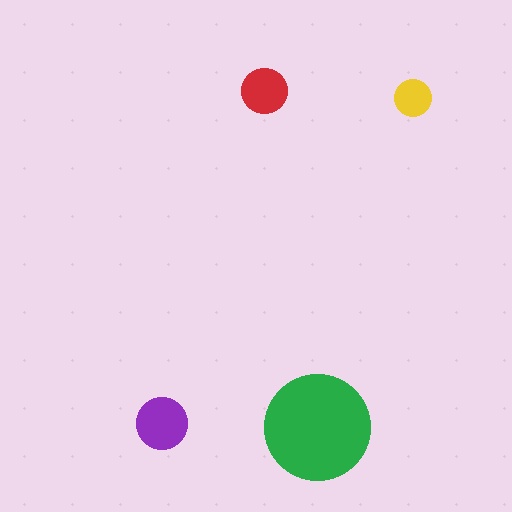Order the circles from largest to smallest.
the green one, the purple one, the red one, the yellow one.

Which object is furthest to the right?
The yellow circle is rightmost.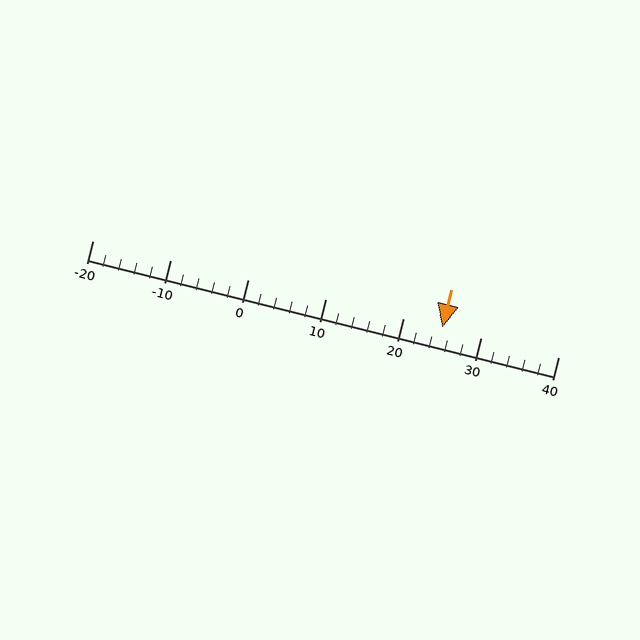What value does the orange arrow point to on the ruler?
The orange arrow points to approximately 25.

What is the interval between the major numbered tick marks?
The major tick marks are spaced 10 units apart.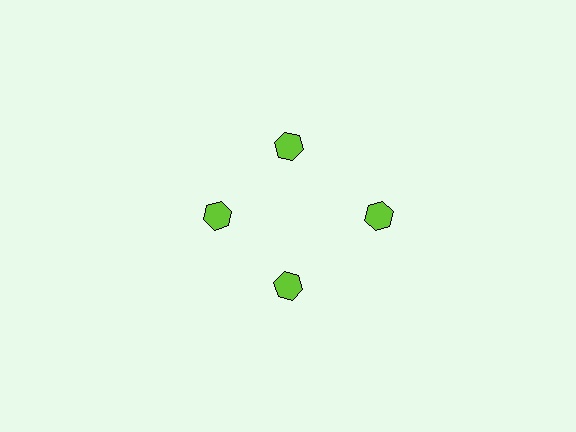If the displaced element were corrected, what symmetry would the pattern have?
It would have 4-fold rotational symmetry — the pattern would map onto itself every 90 degrees.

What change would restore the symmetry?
The symmetry would be restored by moving it inward, back onto the ring so that all 4 hexagons sit at equal angles and equal distance from the center.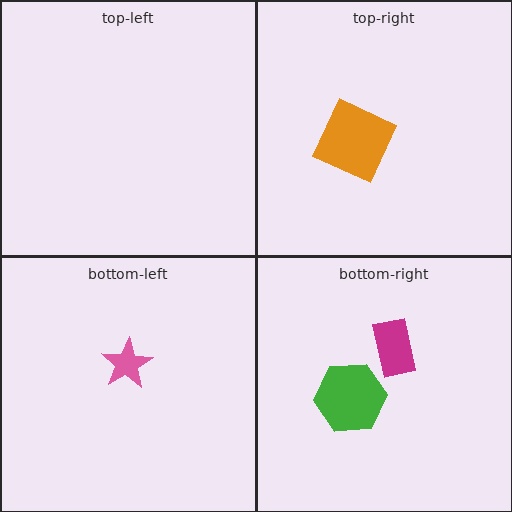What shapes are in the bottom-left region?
The pink star.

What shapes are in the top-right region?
The orange square.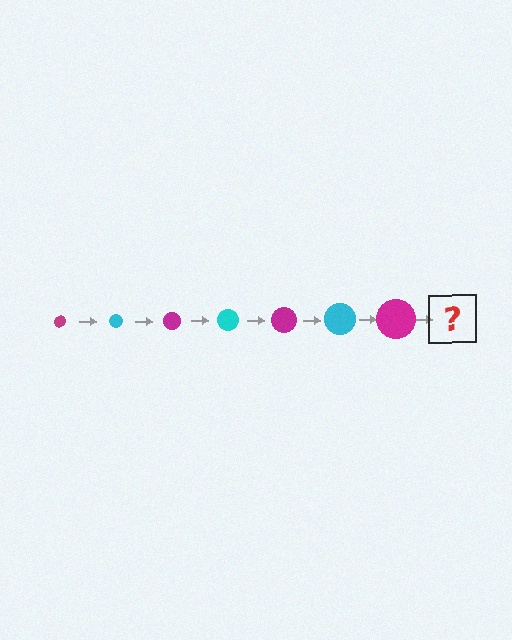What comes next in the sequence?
The next element should be a cyan circle, larger than the previous one.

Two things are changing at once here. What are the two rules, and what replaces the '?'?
The two rules are that the circle grows larger each step and the color cycles through magenta and cyan. The '?' should be a cyan circle, larger than the previous one.